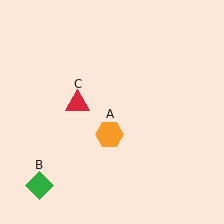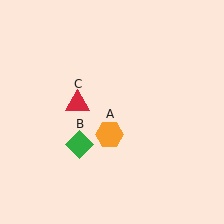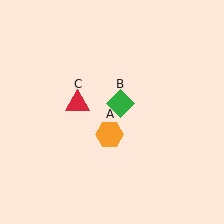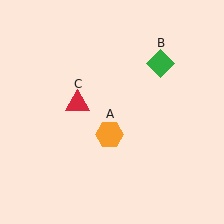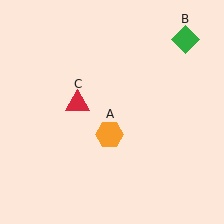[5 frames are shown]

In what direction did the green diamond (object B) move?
The green diamond (object B) moved up and to the right.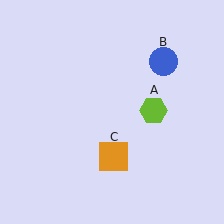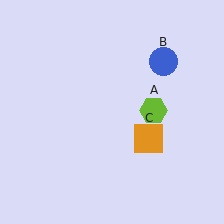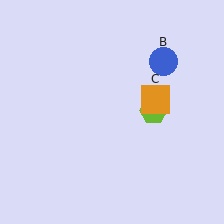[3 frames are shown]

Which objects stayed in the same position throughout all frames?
Lime hexagon (object A) and blue circle (object B) remained stationary.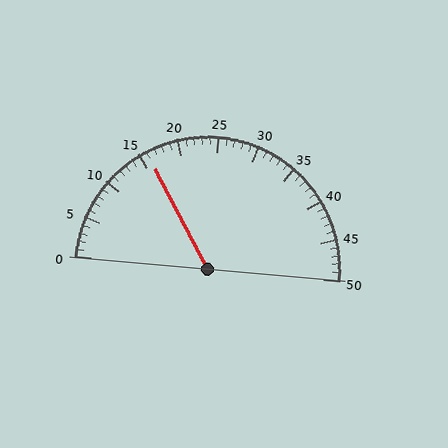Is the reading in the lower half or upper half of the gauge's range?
The reading is in the lower half of the range (0 to 50).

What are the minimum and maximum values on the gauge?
The gauge ranges from 0 to 50.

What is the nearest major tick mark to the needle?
The nearest major tick mark is 15.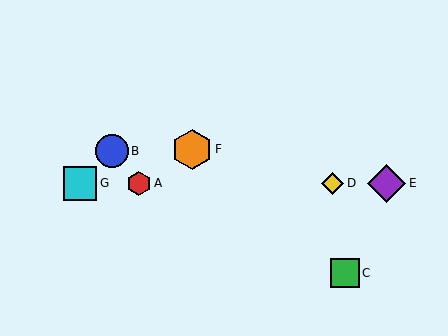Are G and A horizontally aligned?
Yes, both are at y≈183.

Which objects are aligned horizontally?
Objects A, D, E, G are aligned horizontally.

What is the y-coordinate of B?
Object B is at y≈151.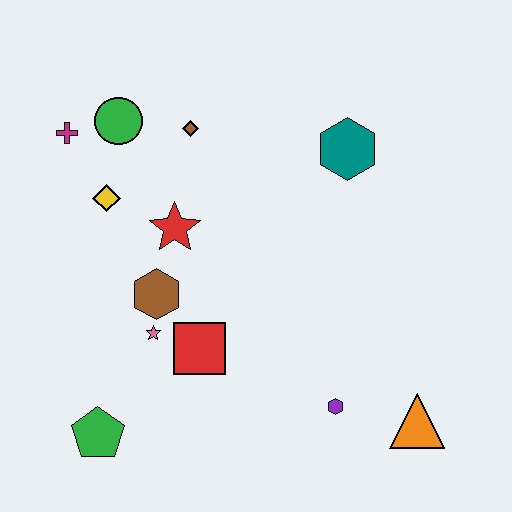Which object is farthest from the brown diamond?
The orange triangle is farthest from the brown diamond.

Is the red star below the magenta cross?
Yes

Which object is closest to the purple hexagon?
The orange triangle is closest to the purple hexagon.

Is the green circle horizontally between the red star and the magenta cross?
Yes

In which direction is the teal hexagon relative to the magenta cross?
The teal hexagon is to the right of the magenta cross.